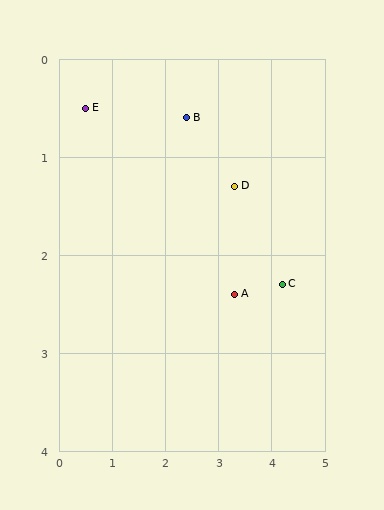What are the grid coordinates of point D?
Point D is at approximately (3.3, 1.3).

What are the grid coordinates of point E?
Point E is at approximately (0.5, 0.5).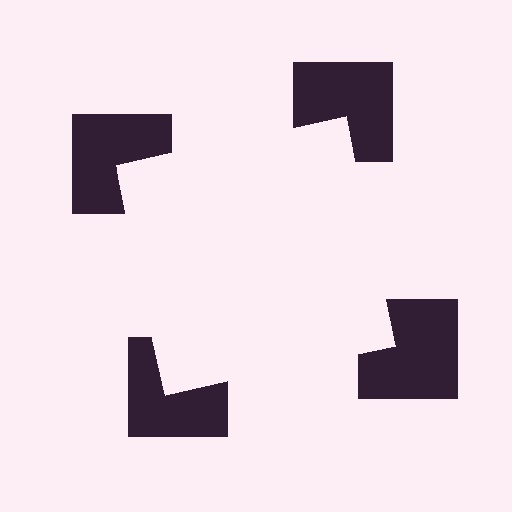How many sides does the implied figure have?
4 sides.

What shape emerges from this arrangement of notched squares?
An illusory square — its edges are inferred from the aligned wedge cuts in the notched squares, not physically drawn.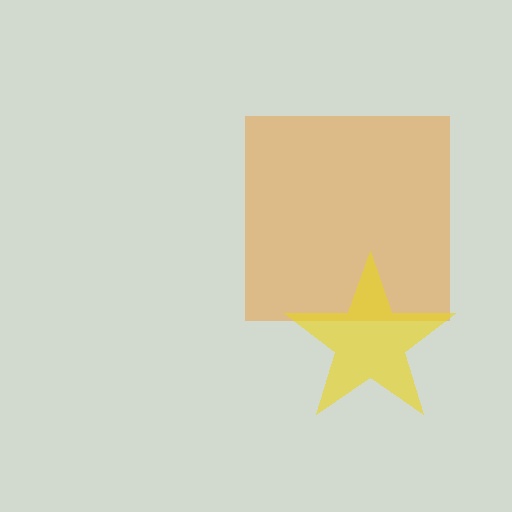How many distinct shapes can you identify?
There are 2 distinct shapes: an orange square, a yellow star.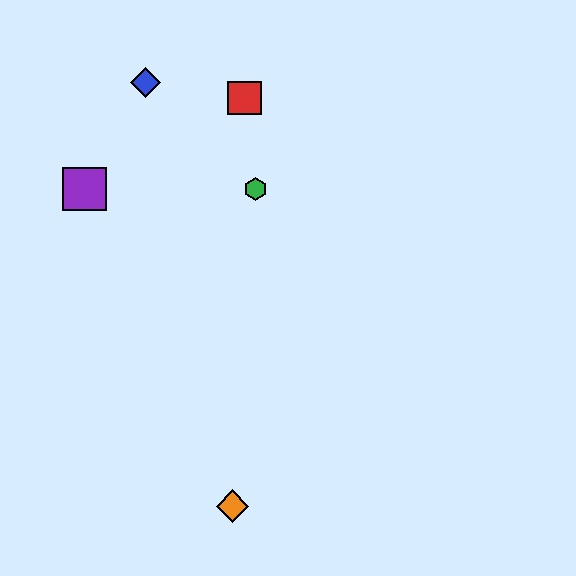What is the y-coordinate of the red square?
The red square is at y≈98.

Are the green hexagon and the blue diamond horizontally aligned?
No, the green hexagon is at y≈189 and the blue diamond is at y≈83.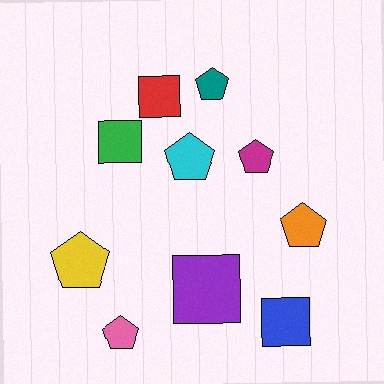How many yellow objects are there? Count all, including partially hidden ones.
There is 1 yellow object.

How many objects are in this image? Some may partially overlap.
There are 10 objects.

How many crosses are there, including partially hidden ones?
There are no crosses.